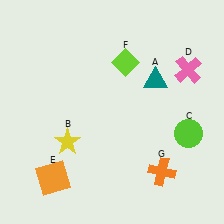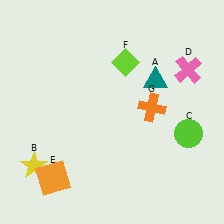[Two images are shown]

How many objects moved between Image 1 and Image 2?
2 objects moved between the two images.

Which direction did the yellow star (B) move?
The yellow star (B) moved left.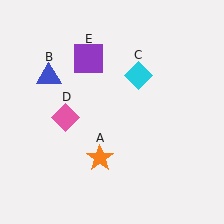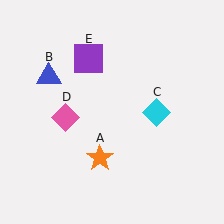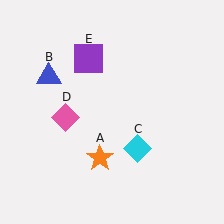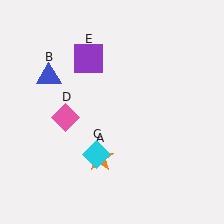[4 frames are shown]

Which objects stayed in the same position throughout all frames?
Orange star (object A) and blue triangle (object B) and pink diamond (object D) and purple square (object E) remained stationary.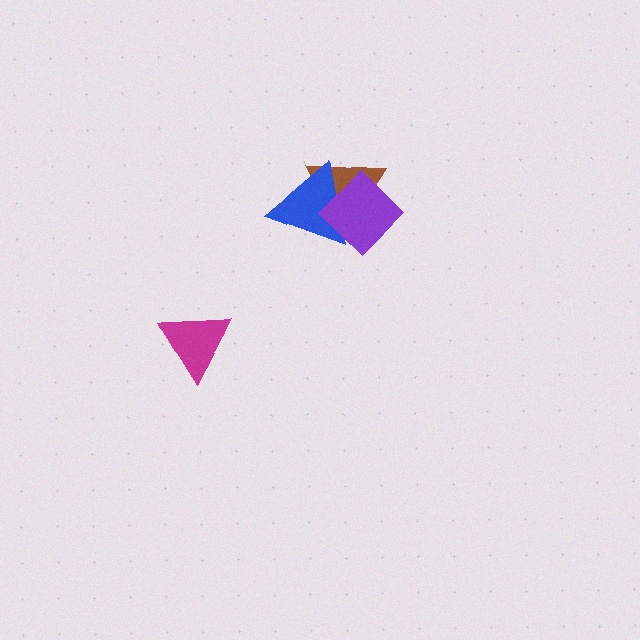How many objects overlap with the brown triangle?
2 objects overlap with the brown triangle.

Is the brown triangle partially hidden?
Yes, it is partially covered by another shape.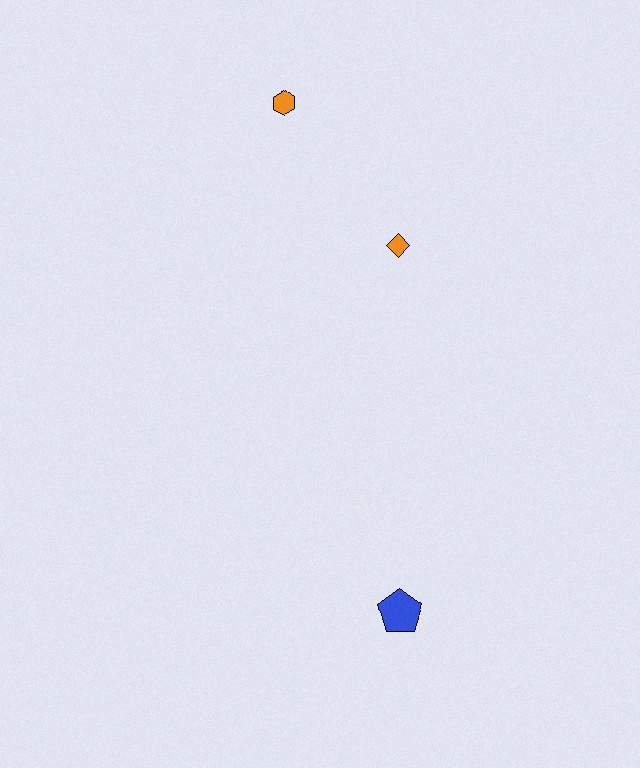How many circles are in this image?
There are no circles.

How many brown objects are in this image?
There are no brown objects.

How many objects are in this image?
There are 3 objects.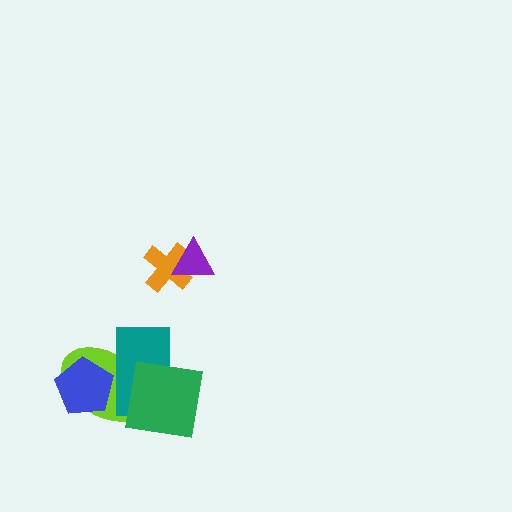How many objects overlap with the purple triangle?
1 object overlaps with the purple triangle.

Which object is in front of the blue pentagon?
The teal rectangle is in front of the blue pentagon.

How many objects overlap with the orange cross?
1 object overlaps with the orange cross.